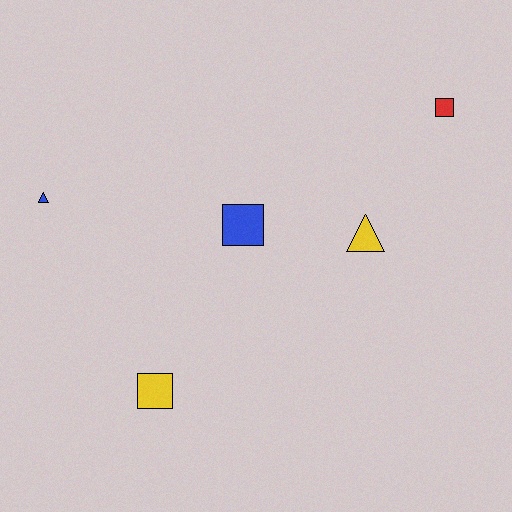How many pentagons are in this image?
There are no pentagons.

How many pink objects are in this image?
There are no pink objects.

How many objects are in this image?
There are 5 objects.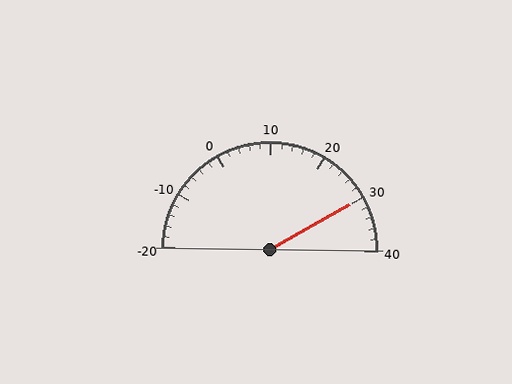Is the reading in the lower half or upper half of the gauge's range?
The reading is in the upper half of the range (-20 to 40).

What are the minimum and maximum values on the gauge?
The gauge ranges from -20 to 40.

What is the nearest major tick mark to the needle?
The nearest major tick mark is 30.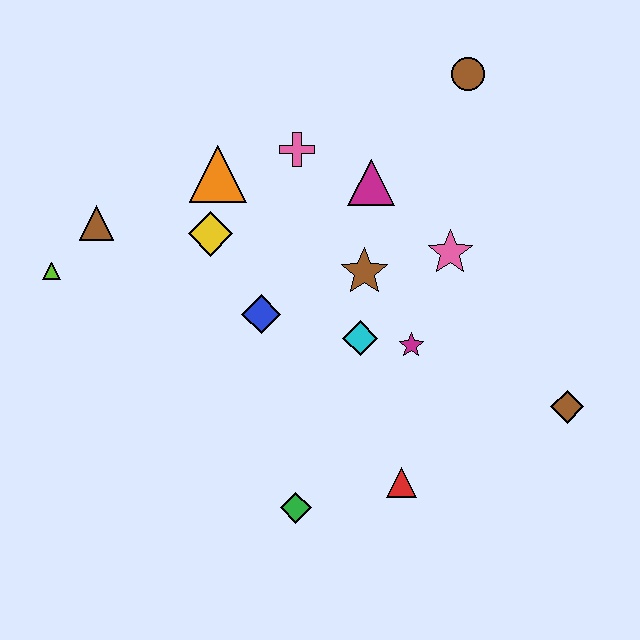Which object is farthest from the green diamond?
The brown circle is farthest from the green diamond.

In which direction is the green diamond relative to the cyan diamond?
The green diamond is below the cyan diamond.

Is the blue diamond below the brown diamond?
No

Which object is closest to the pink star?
The brown star is closest to the pink star.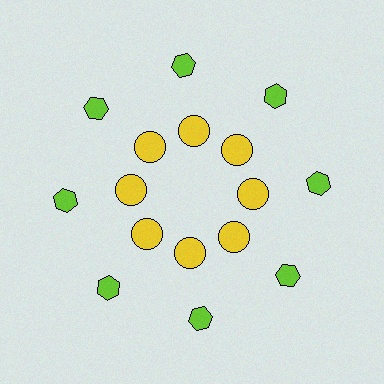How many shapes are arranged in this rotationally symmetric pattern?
There are 16 shapes, arranged in 8 groups of 2.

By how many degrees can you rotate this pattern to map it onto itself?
The pattern maps onto itself every 45 degrees of rotation.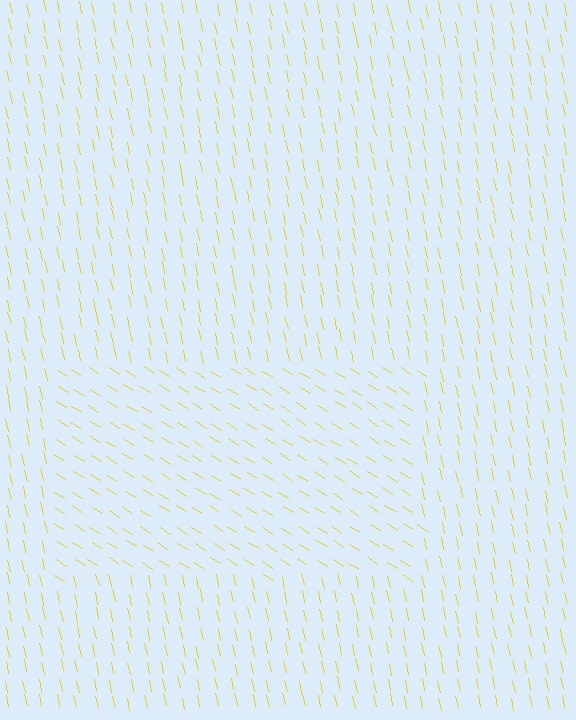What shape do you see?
I see a rectangle.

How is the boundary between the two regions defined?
The boundary is defined purely by a change in line orientation (approximately 45 degrees difference). All lines are the same color and thickness.